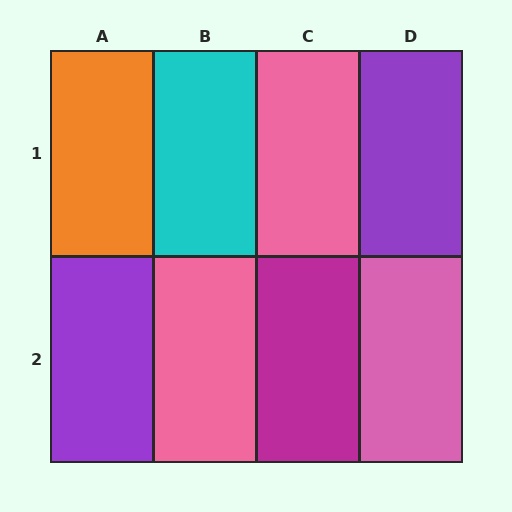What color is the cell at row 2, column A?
Purple.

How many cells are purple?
2 cells are purple.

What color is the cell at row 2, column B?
Pink.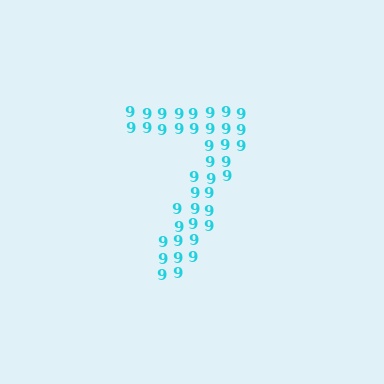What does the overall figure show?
The overall figure shows the digit 7.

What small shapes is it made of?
It is made of small digit 9's.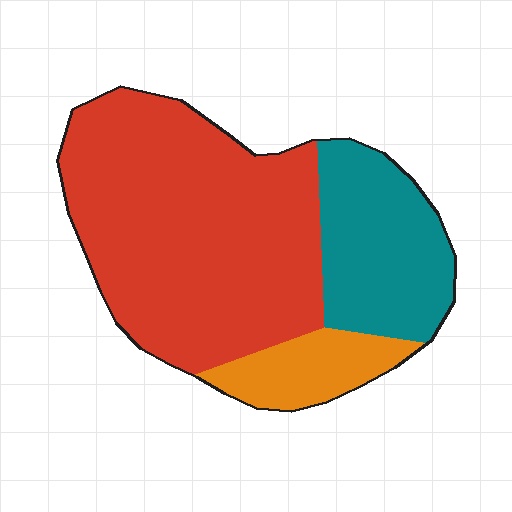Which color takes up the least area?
Orange, at roughly 10%.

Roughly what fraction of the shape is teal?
Teal takes up about one quarter (1/4) of the shape.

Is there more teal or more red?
Red.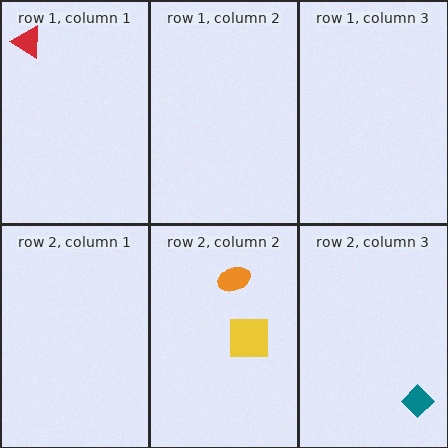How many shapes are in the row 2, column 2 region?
2.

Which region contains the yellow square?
The row 2, column 2 region.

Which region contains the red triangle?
The row 1, column 1 region.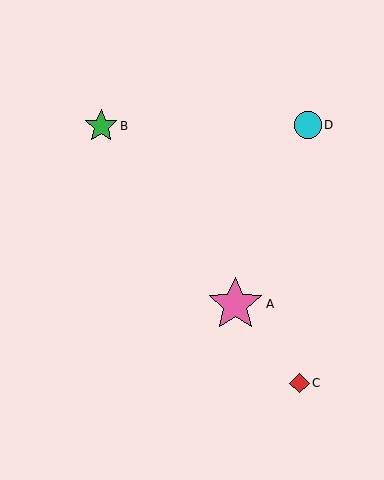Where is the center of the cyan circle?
The center of the cyan circle is at (308, 125).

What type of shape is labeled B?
Shape B is a green star.